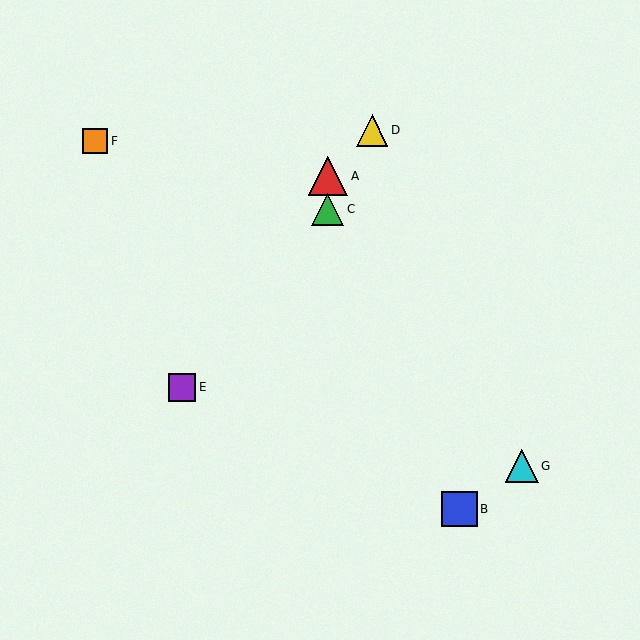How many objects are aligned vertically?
2 objects (A, C) are aligned vertically.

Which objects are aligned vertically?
Objects A, C are aligned vertically.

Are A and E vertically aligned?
No, A is at x≈328 and E is at x≈182.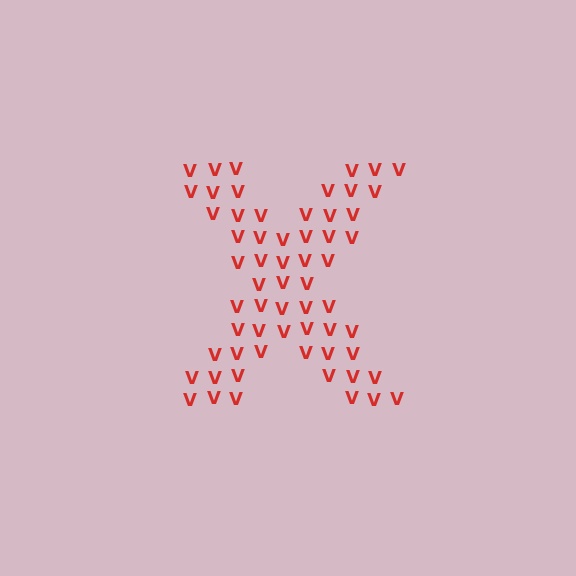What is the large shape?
The large shape is the letter X.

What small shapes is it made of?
It is made of small letter V's.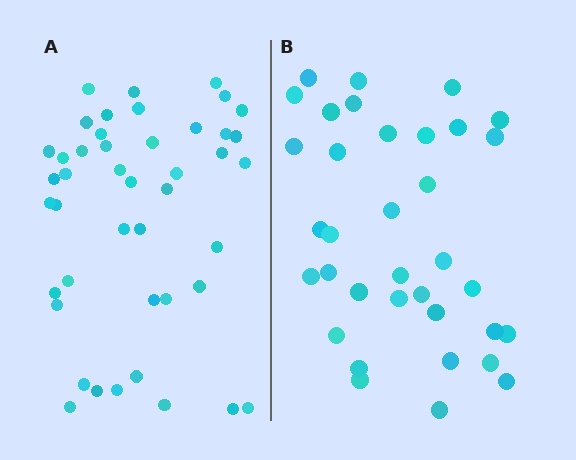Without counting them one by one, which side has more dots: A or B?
Region A (the left region) has more dots.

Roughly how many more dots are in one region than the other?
Region A has roughly 8 or so more dots than region B.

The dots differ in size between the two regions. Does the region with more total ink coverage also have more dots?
No. Region B has more total ink coverage because its dots are larger, but region A actually contains more individual dots. Total area can be misleading — the number of items is what matters here.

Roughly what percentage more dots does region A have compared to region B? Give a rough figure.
About 25% more.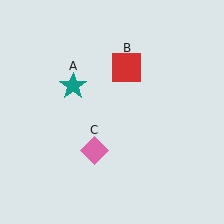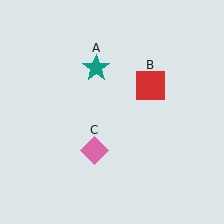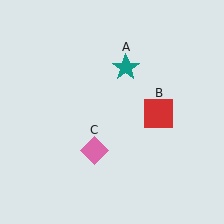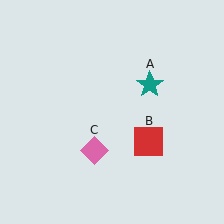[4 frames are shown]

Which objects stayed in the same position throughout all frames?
Pink diamond (object C) remained stationary.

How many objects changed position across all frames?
2 objects changed position: teal star (object A), red square (object B).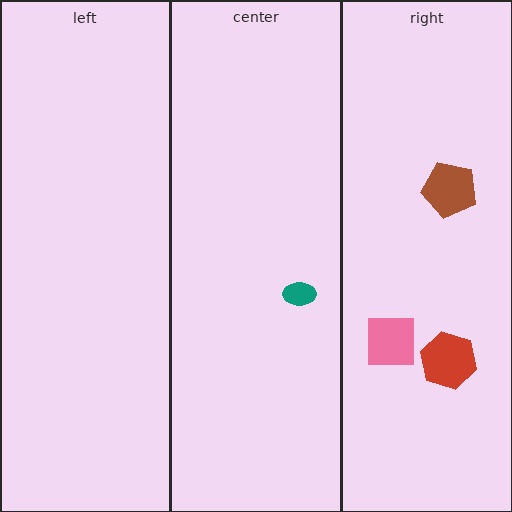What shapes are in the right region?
The brown pentagon, the red hexagon, the pink square.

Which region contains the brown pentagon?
The right region.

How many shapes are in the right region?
3.